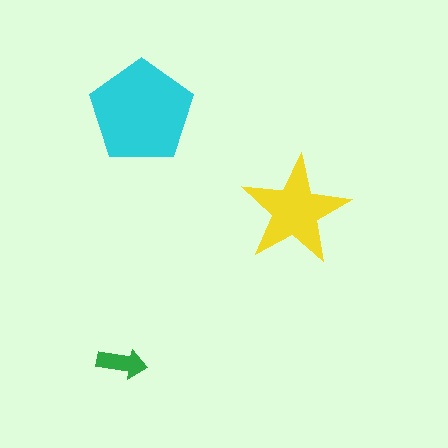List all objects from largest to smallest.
The cyan pentagon, the yellow star, the green arrow.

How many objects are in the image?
There are 3 objects in the image.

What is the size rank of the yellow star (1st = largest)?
2nd.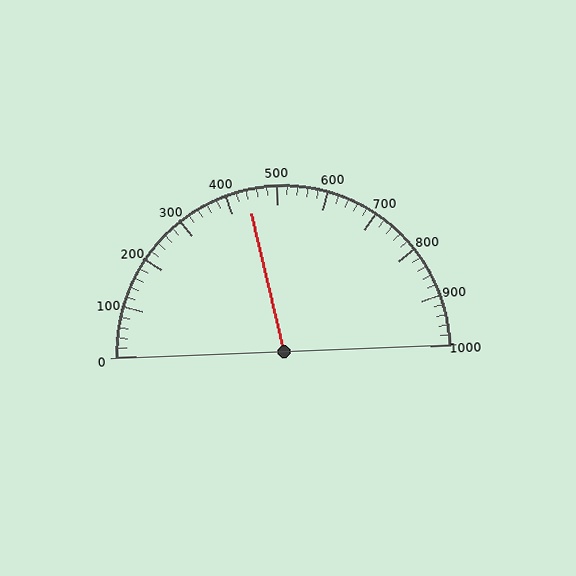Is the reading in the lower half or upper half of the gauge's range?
The reading is in the lower half of the range (0 to 1000).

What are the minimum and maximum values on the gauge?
The gauge ranges from 0 to 1000.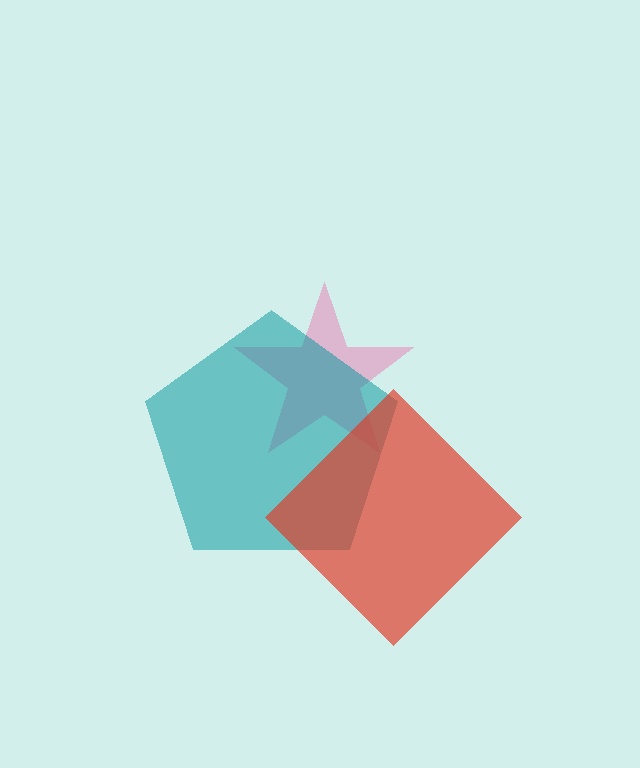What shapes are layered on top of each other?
The layered shapes are: a pink star, a teal pentagon, a red diamond.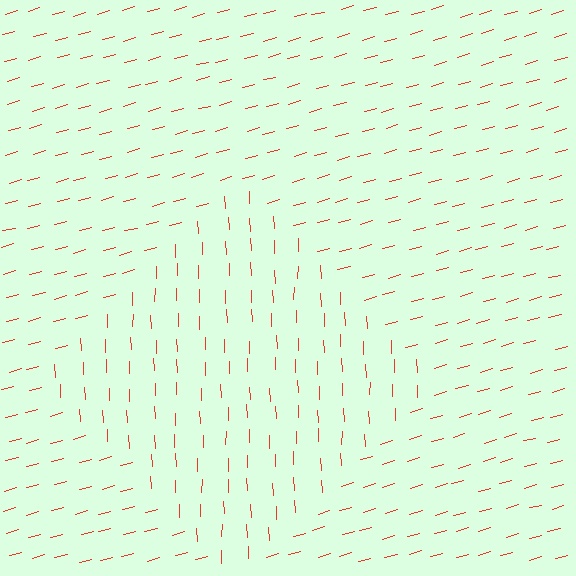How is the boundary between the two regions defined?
The boundary is defined purely by a change in line orientation (approximately 76 degrees difference). All lines are the same color and thickness.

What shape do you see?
I see a diamond.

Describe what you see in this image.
The image is filled with small red line segments. A diamond region in the image has lines oriented differently from the surrounding lines, creating a visible texture boundary.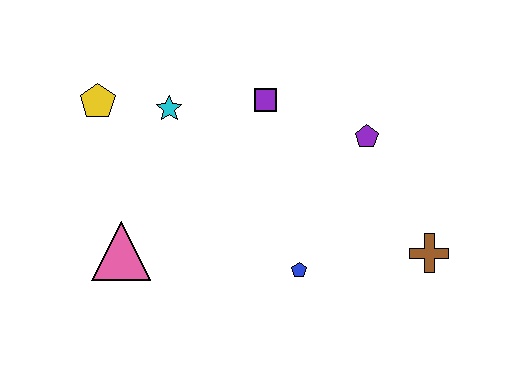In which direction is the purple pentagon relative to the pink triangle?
The purple pentagon is to the right of the pink triangle.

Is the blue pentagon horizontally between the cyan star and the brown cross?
Yes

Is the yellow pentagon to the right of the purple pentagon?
No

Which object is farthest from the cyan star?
The brown cross is farthest from the cyan star.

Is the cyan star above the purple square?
No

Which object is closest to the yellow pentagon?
The cyan star is closest to the yellow pentagon.